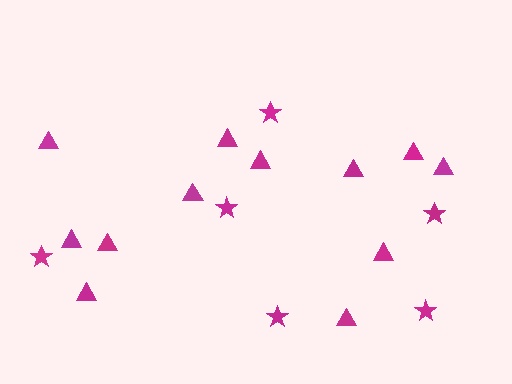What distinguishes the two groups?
There are 2 groups: one group of stars (6) and one group of triangles (12).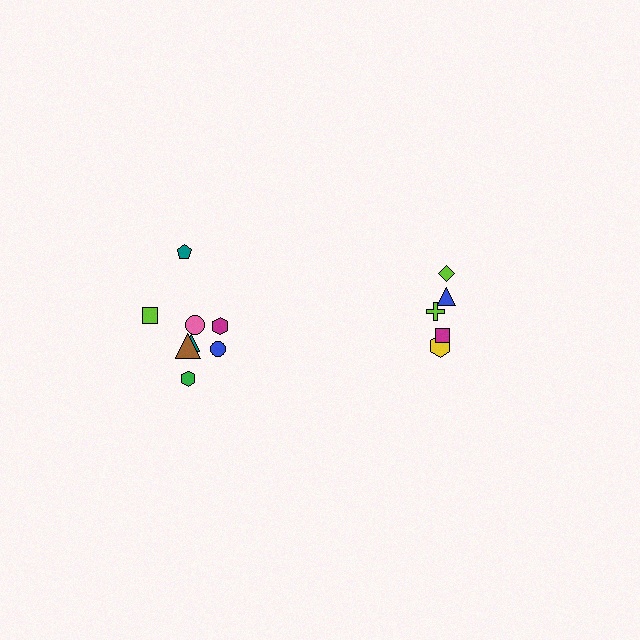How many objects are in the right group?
There are 5 objects.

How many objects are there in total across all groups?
There are 13 objects.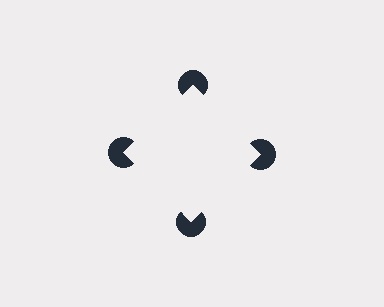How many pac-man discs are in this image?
There are 4 — one at each vertex of the illusory square.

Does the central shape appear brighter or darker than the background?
It typically appears slightly brighter than the background, even though no actual brightness change is drawn.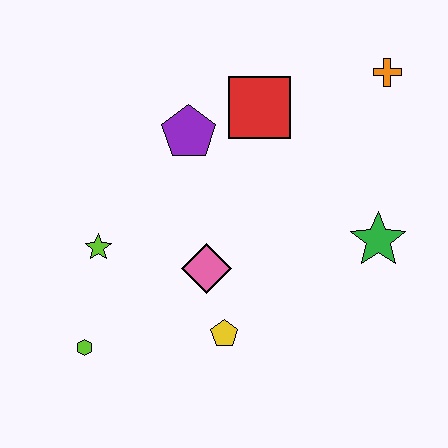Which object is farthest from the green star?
The lime hexagon is farthest from the green star.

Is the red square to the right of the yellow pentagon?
Yes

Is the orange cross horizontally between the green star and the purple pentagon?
No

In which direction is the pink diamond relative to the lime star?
The pink diamond is to the right of the lime star.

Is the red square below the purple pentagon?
No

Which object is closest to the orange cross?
The red square is closest to the orange cross.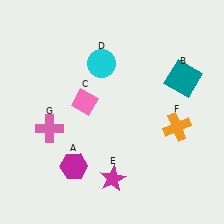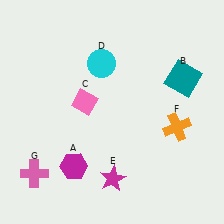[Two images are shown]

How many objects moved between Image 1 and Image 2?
1 object moved between the two images.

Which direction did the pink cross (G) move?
The pink cross (G) moved down.